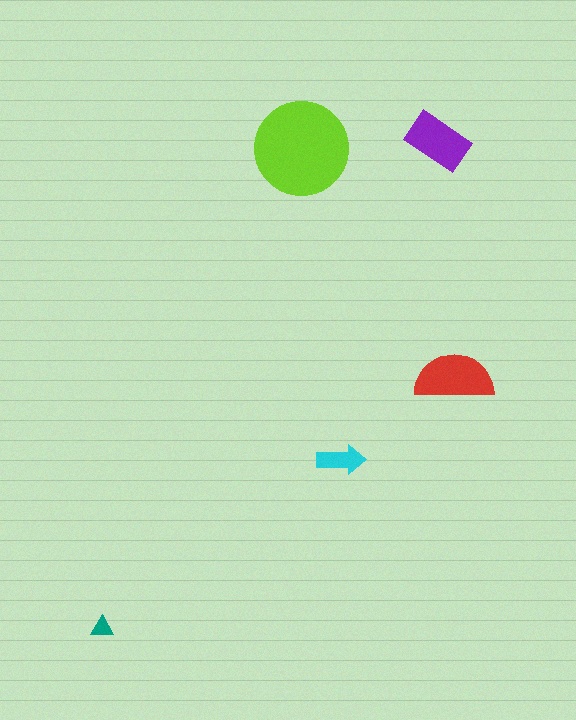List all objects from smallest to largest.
The teal triangle, the cyan arrow, the purple rectangle, the red semicircle, the lime circle.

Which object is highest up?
The purple rectangle is topmost.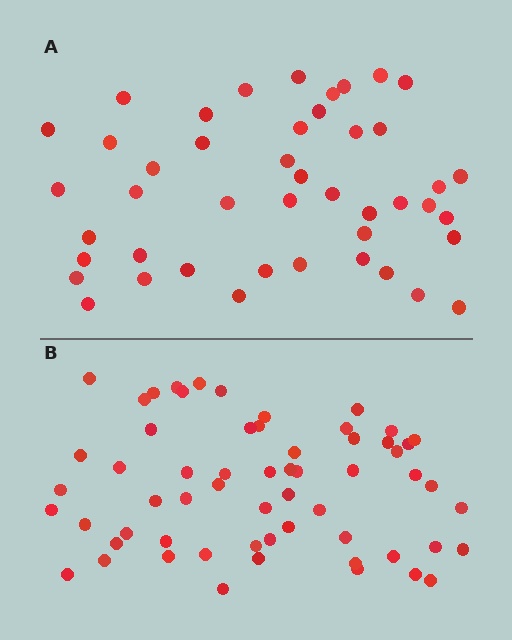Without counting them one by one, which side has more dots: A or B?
Region B (the bottom region) has more dots.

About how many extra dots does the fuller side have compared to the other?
Region B has approximately 15 more dots than region A.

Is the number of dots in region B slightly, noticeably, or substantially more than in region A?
Region B has noticeably more, but not dramatically so. The ratio is roughly 1.3 to 1.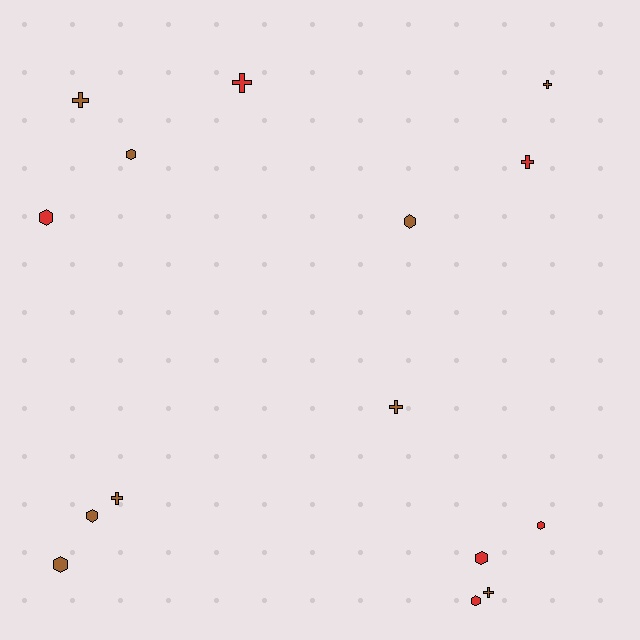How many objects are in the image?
There are 15 objects.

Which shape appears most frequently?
Hexagon, with 8 objects.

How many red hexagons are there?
There are 4 red hexagons.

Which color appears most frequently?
Brown, with 9 objects.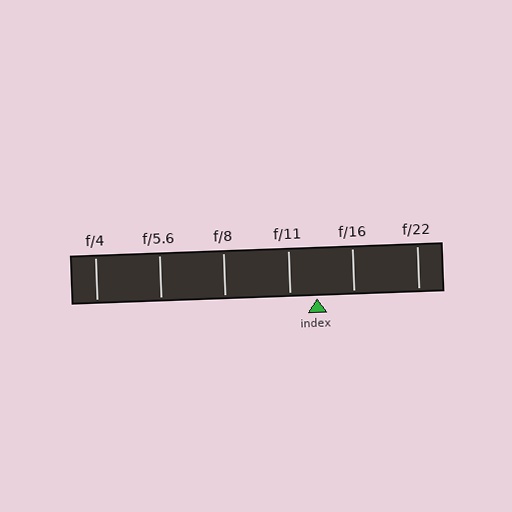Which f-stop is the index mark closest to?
The index mark is closest to f/11.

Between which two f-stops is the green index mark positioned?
The index mark is between f/11 and f/16.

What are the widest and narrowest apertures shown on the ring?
The widest aperture shown is f/4 and the narrowest is f/22.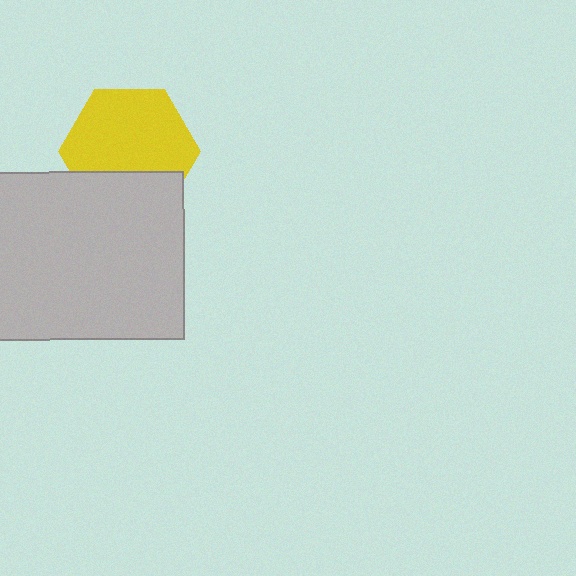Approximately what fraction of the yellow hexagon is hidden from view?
Roughly 30% of the yellow hexagon is hidden behind the light gray rectangle.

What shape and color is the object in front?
The object in front is a light gray rectangle.